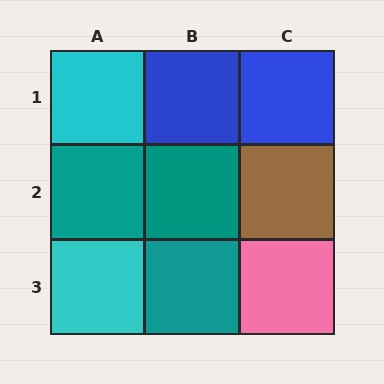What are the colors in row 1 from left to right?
Cyan, blue, blue.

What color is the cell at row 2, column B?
Teal.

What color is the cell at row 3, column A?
Cyan.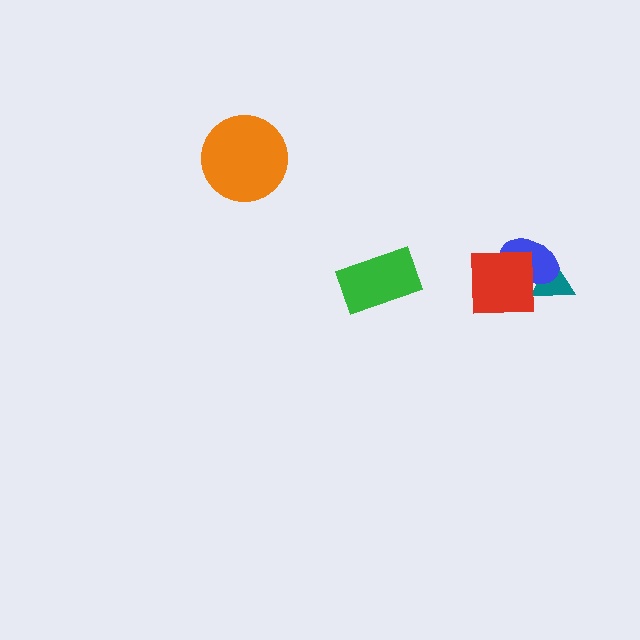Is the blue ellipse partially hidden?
Yes, it is partially covered by another shape.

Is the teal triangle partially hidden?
Yes, it is partially covered by another shape.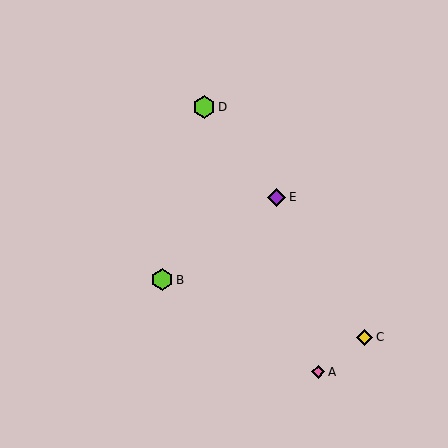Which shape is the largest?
The lime hexagon (labeled D) is the largest.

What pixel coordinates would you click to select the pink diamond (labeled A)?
Click at (318, 372) to select the pink diamond A.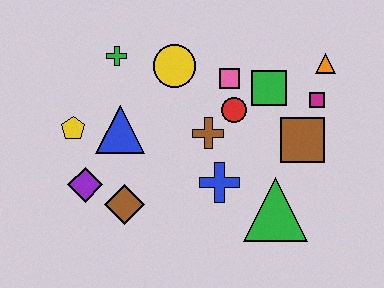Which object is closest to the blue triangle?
The yellow pentagon is closest to the blue triangle.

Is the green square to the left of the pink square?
No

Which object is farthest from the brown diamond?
The orange triangle is farthest from the brown diamond.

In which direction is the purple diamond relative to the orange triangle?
The purple diamond is to the left of the orange triangle.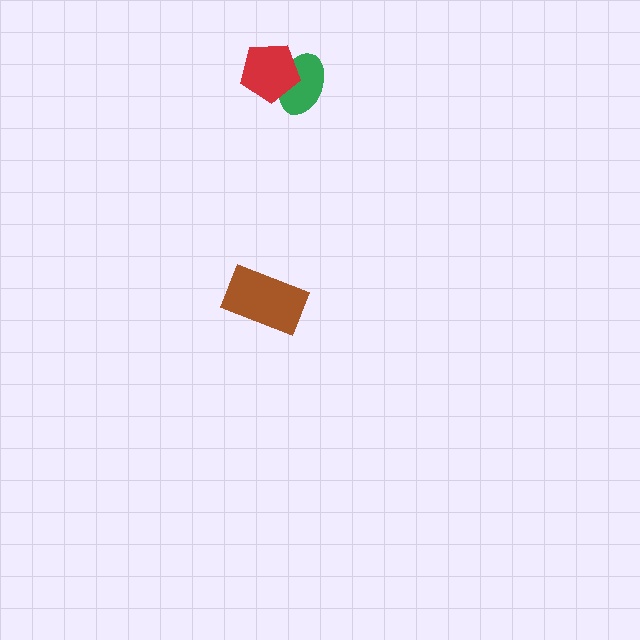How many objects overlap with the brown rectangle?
0 objects overlap with the brown rectangle.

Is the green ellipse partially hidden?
Yes, it is partially covered by another shape.